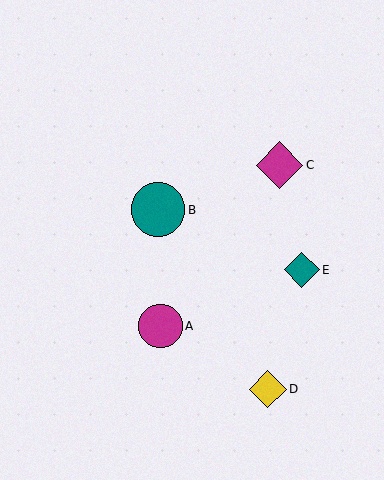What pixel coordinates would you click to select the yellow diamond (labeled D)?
Click at (268, 389) to select the yellow diamond D.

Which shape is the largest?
The teal circle (labeled B) is the largest.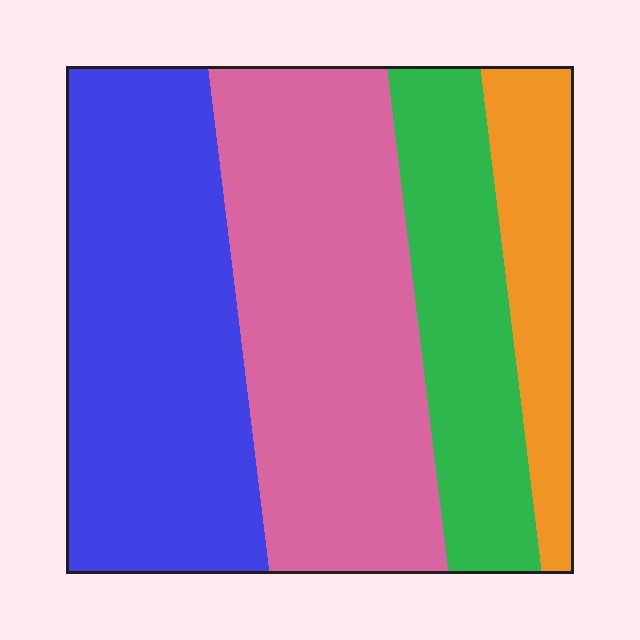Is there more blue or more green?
Blue.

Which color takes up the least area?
Orange, at roughly 10%.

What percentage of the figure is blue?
Blue takes up about one third (1/3) of the figure.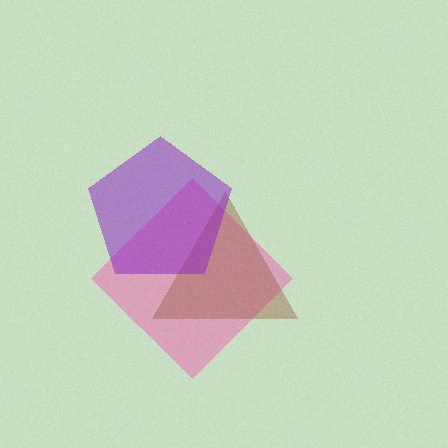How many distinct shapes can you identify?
There are 3 distinct shapes: a pink diamond, a brown triangle, a purple pentagon.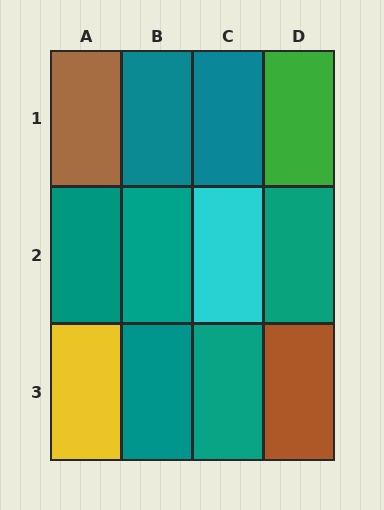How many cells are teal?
7 cells are teal.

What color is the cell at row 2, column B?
Teal.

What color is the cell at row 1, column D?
Green.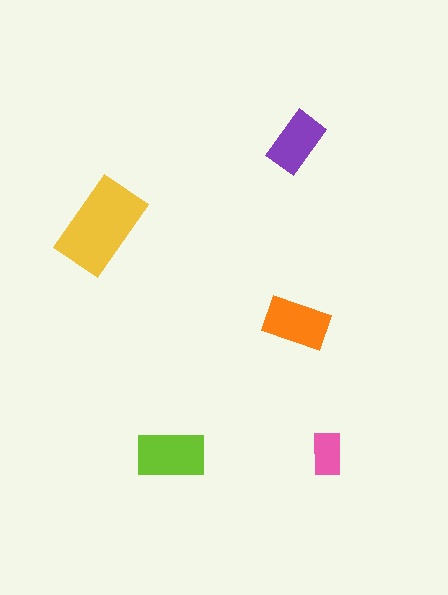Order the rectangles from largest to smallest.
the yellow one, the lime one, the orange one, the purple one, the pink one.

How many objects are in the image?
There are 5 objects in the image.